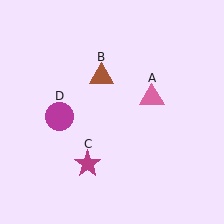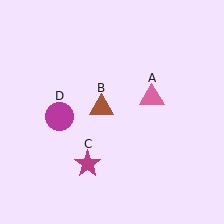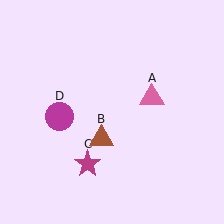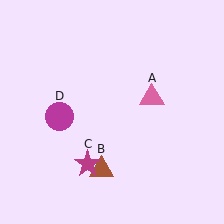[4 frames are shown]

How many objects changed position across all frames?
1 object changed position: brown triangle (object B).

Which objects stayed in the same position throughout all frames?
Pink triangle (object A) and magenta star (object C) and magenta circle (object D) remained stationary.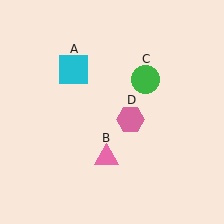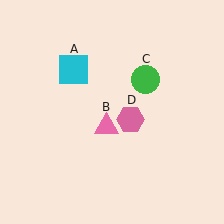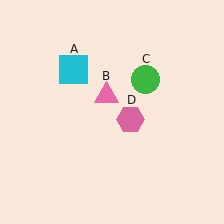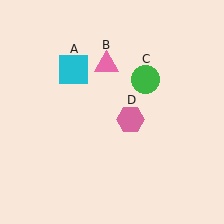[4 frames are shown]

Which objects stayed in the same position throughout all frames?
Cyan square (object A) and green circle (object C) and pink hexagon (object D) remained stationary.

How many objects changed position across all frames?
1 object changed position: pink triangle (object B).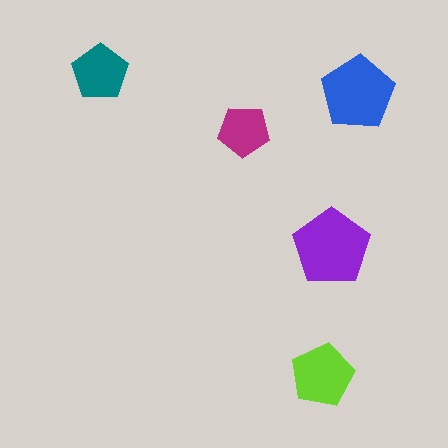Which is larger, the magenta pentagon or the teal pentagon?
The teal one.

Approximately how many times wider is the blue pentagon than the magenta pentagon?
About 1.5 times wider.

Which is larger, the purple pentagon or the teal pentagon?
The purple one.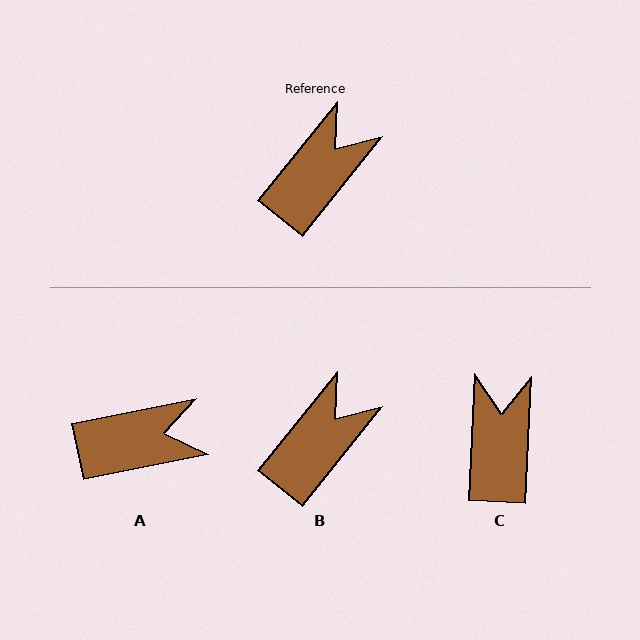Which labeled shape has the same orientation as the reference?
B.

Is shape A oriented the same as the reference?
No, it is off by about 40 degrees.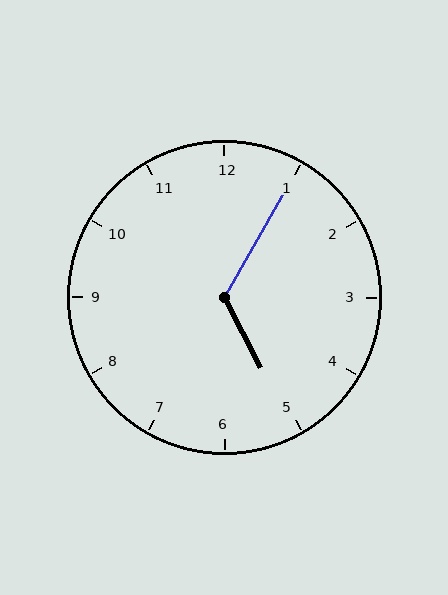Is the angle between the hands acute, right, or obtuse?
It is obtuse.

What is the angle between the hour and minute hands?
Approximately 122 degrees.